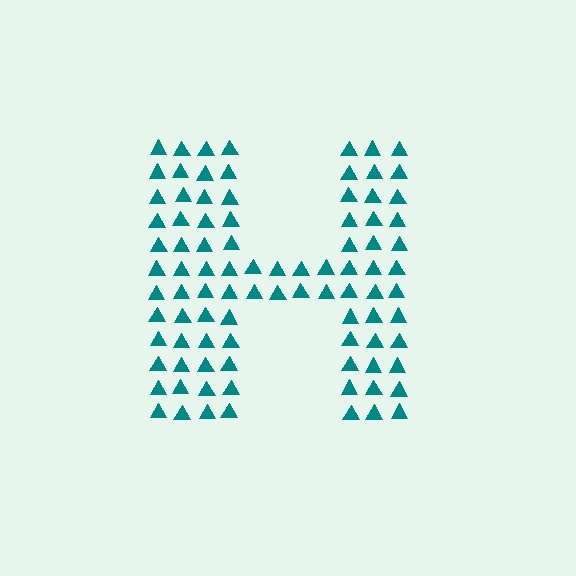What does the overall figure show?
The overall figure shows the letter H.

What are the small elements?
The small elements are triangles.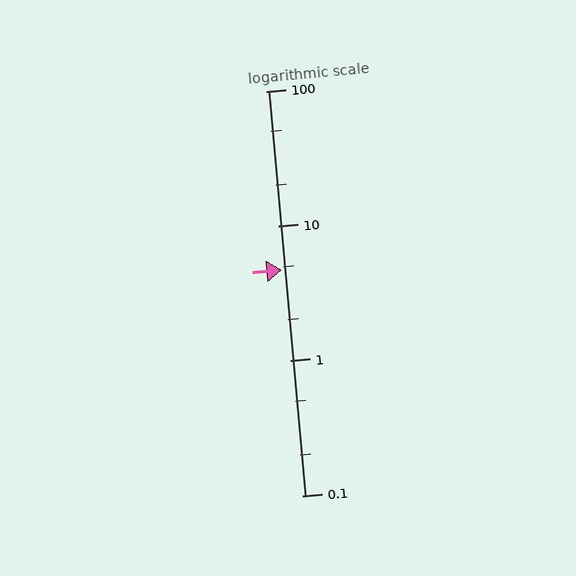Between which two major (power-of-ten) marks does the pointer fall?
The pointer is between 1 and 10.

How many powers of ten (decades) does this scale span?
The scale spans 3 decades, from 0.1 to 100.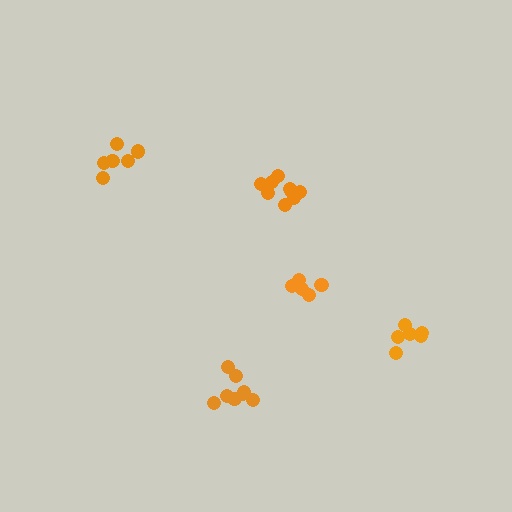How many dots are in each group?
Group 1: 10 dots, Group 2: 6 dots, Group 3: 8 dots, Group 4: 6 dots, Group 5: 6 dots (36 total).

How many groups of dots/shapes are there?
There are 5 groups.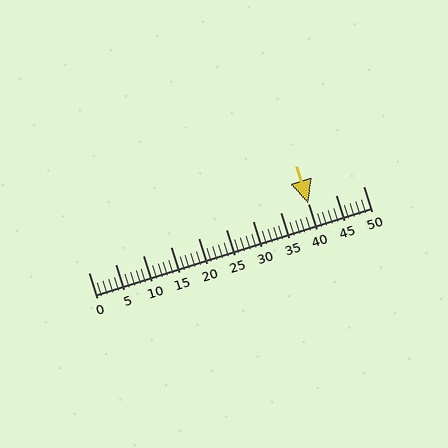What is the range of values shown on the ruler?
The ruler shows values from 0 to 50.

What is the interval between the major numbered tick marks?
The major tick marks are spaced 5 units apart.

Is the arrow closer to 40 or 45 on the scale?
The arrow is closer to 40.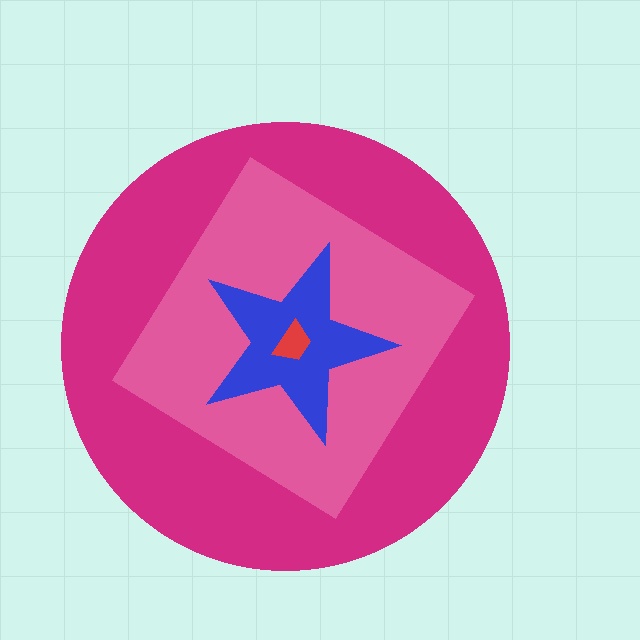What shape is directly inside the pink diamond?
The blue star.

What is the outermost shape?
The magenta circle.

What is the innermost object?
The red trapezoid.